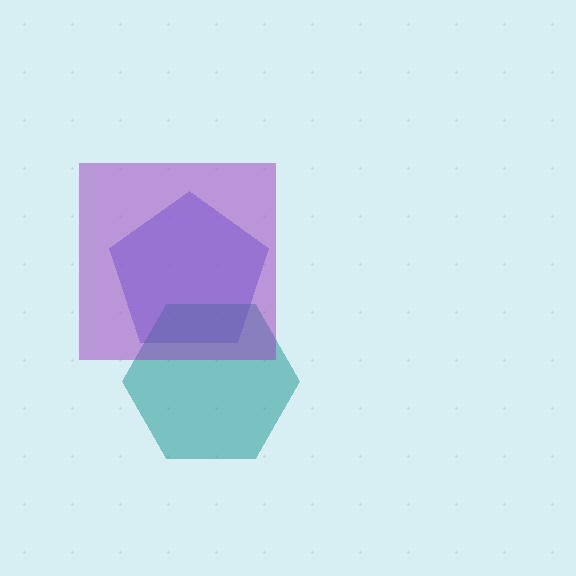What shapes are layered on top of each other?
The layered shapes are: a blue pentagon, a teal hexagon, a purple square.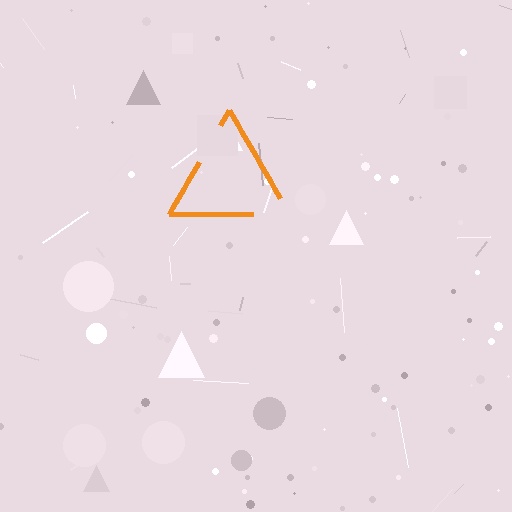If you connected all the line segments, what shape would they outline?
They would outline a triangle.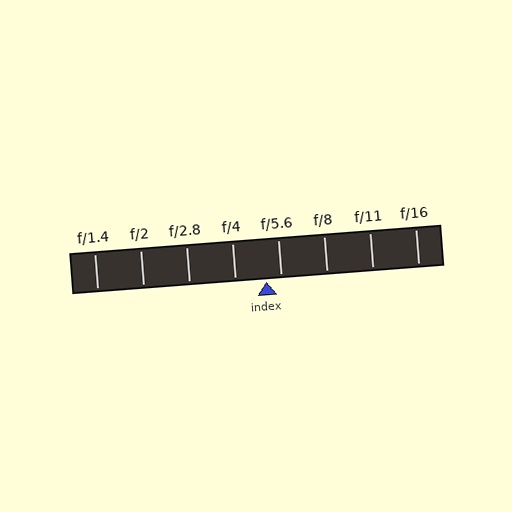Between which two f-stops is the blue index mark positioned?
The index mark is between f/4 and f/5.6.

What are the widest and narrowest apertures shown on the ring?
The widest aperture shown is f/1.4 and the narrowest is f/16.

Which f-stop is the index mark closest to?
The index mark is closest to f/5.6.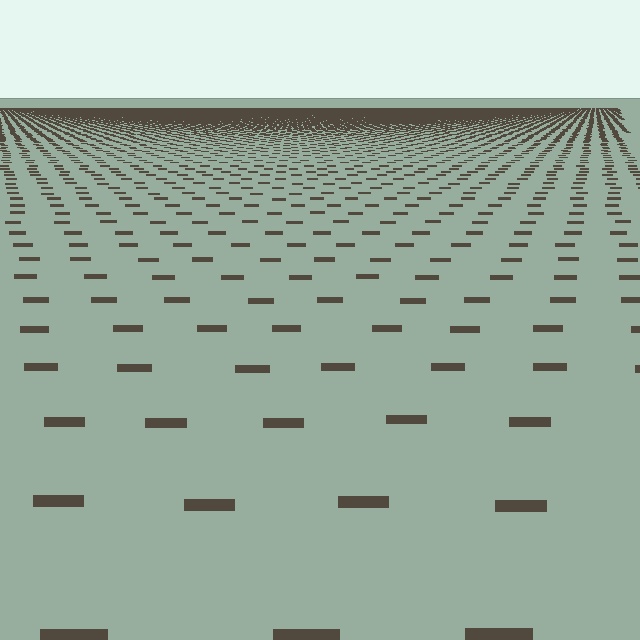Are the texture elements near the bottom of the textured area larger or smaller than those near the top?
Larger. Near the bottom, elements are closer to the viewer and appear at a bigger on-screen size.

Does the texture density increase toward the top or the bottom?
Density increases toward the top.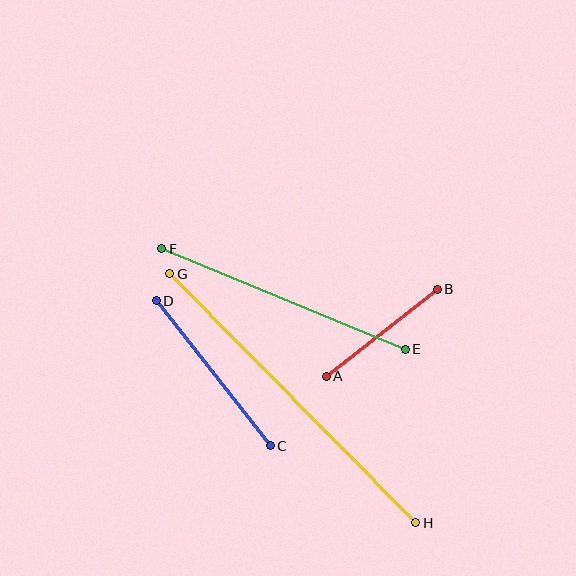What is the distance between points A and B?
The distance is approximately 141 pixels.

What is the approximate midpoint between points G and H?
The midpoint is at approximately (293, 398) pixels.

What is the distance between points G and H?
The distance is approximately 350 pixels.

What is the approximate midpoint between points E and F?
The midpoint is at approximately (283, 299) pixels.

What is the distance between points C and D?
The distance is approximately 185 pixels.